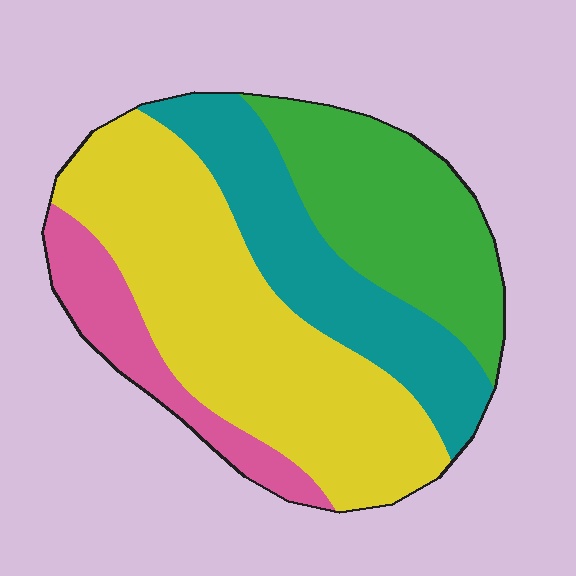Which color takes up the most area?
Yellow, at roughly 40%.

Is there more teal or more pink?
Teal.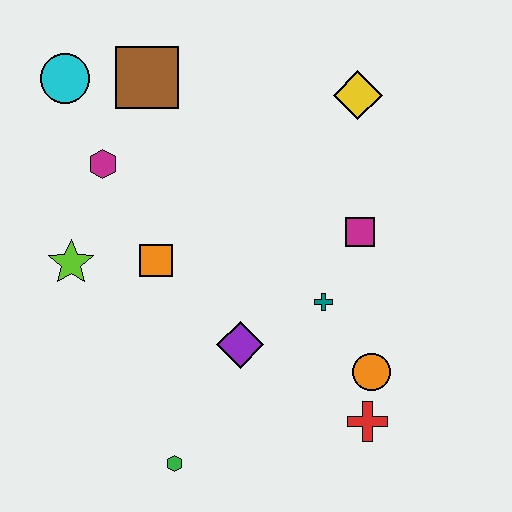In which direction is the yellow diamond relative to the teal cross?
The yellow diamond is above the teal cross.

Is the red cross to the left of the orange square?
No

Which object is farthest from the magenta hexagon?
The red cross is farthest from the magenta hexagon.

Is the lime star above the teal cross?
Yes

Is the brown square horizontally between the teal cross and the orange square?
No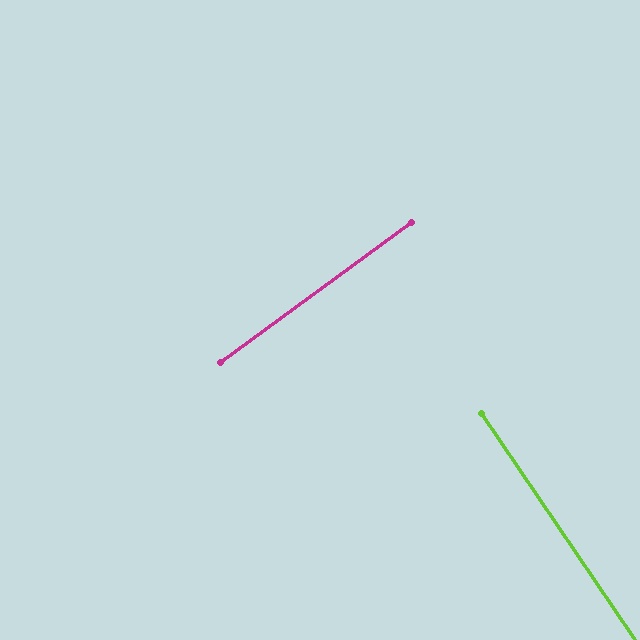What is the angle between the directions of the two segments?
Approximately 88 degrees.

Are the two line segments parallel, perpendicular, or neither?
Perpendicular — they meet at approximately 88°.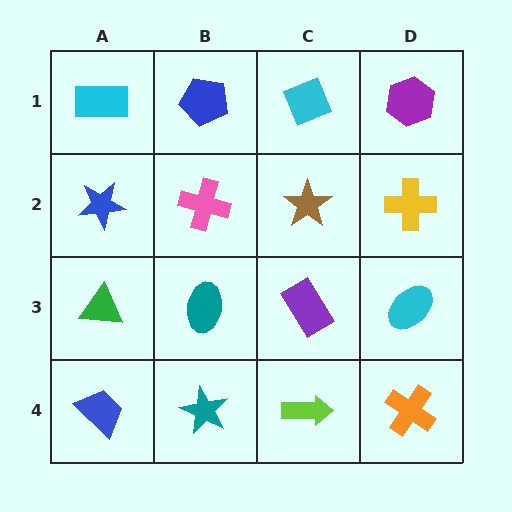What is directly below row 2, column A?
A green triangle.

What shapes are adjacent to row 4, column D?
A cyan ellipse (row 3, column D), a lime arrow (row 4, column C).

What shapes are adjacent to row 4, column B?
A teal ellipse (row 3, column B), a blue trapezoid (row 4, column A), a lime arrow (row 4, column C).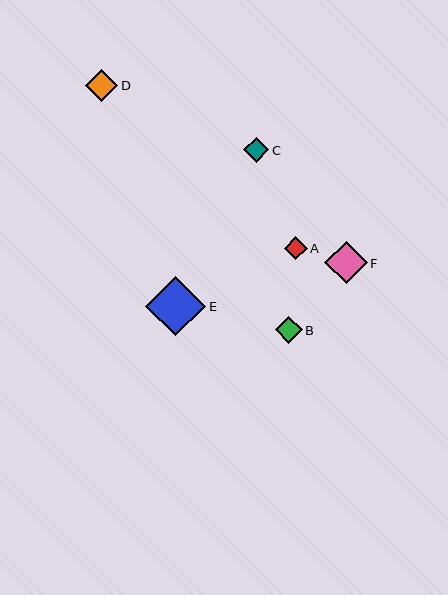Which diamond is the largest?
Diamond E is the largest with a size of approximately 60 pixels.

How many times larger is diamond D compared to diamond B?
Diamond D is approximately 1.2 times the size of diamond B.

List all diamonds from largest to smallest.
From largest to smallest: E, F, D, B, C, A.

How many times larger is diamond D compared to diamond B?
Diamond D is approximately 1.2 times the size of diamond B.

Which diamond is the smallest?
Diamond A is the smallest with a size of approximately 23 pixels.